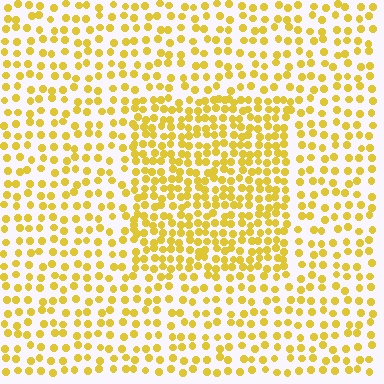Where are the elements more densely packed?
The elements are more densely packed inside the rectangle boundary.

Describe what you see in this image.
The image contains small yellow elements arranged at two different densities. A rectangle-shaped region is visible where the elements are more densely packed than the surrounding area.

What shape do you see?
I see a rectangle.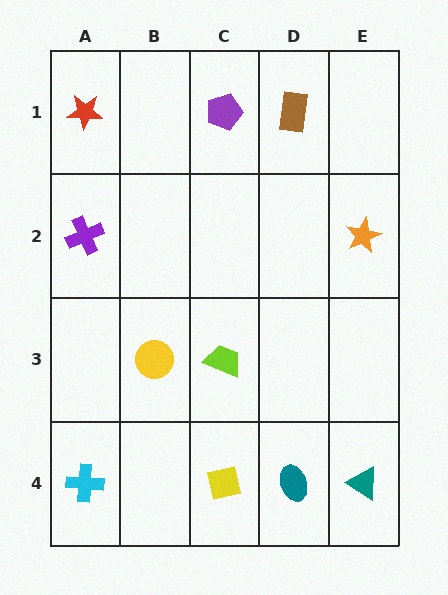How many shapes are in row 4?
4 shapes.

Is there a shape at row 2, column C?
No, that cell is empty.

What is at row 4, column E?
A teal triangle.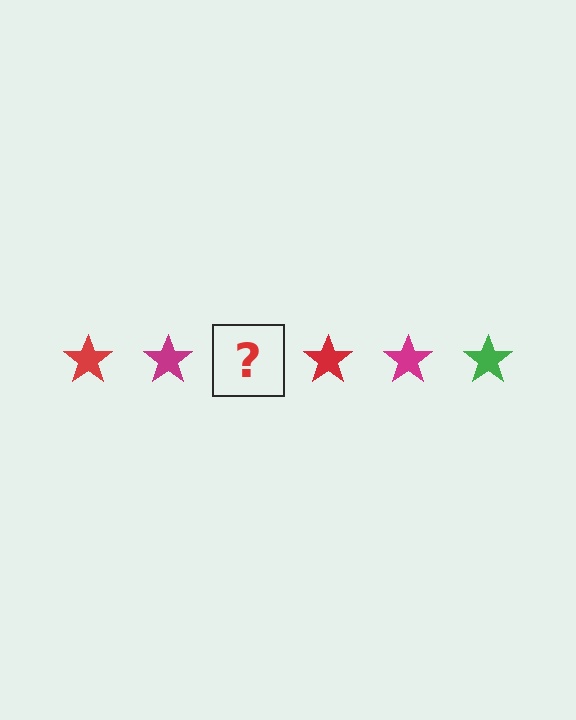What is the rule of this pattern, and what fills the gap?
The rule is that the pattern cycles through red, magenta, green stars. The gap should be filled with a green star.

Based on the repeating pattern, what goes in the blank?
The blank should be a green star.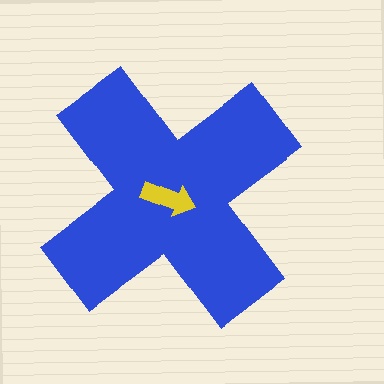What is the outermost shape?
The blue cross.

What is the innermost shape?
The yellow arrow.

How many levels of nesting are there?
2.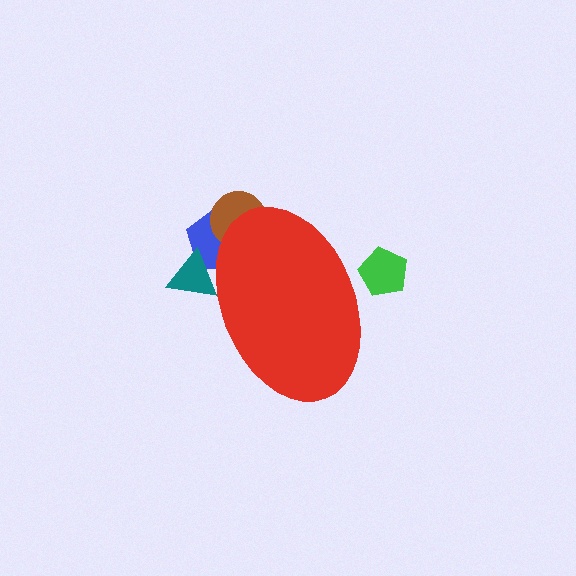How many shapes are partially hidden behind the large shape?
4 shapes are partially hidden.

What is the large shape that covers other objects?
A red ellipse.